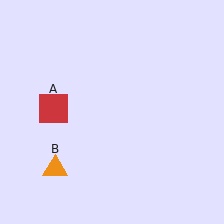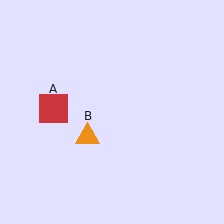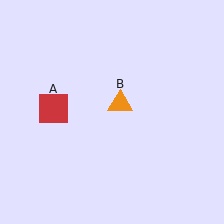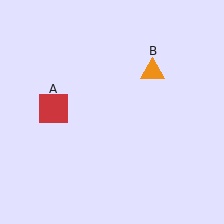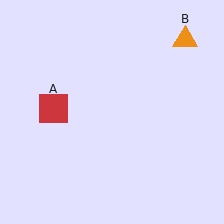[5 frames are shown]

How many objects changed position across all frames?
1 object changed position: orange triangle (object B).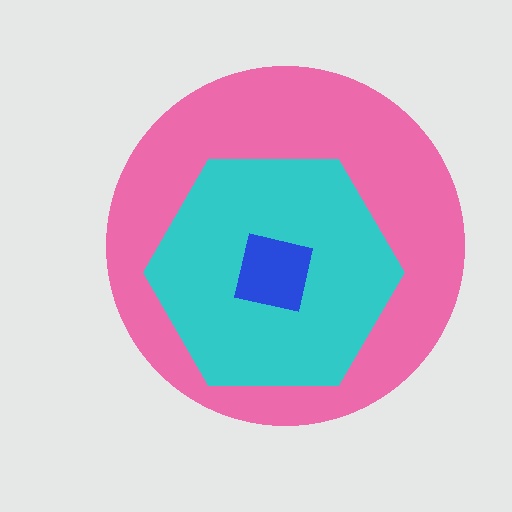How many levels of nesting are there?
3.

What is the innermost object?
The blue square.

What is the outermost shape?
The pink circle.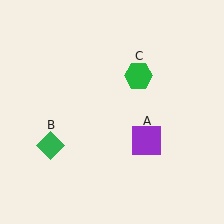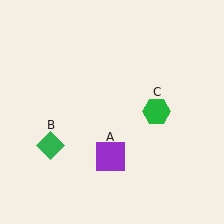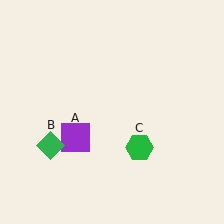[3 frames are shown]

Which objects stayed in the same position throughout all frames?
Green diamond (object B) remained stationary.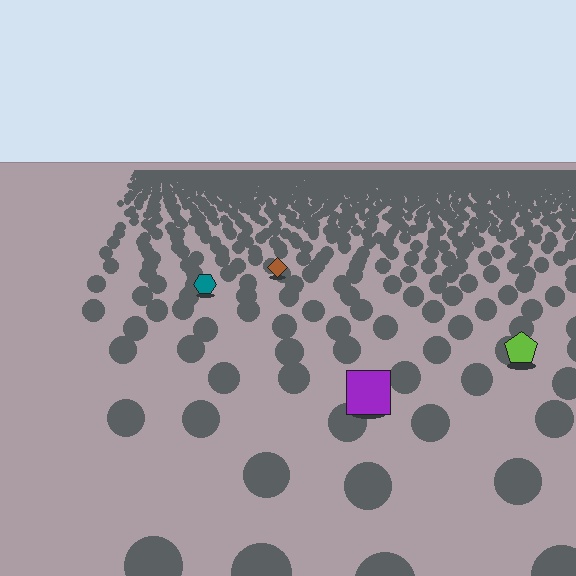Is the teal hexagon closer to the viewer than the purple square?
No. The purple square is closer — you can tell from the texture gradient: the ground texture is coarser near it.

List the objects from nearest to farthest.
From nearest to farthest: the purple square, the lime pentagon, the teal hexagon, the brown diamond.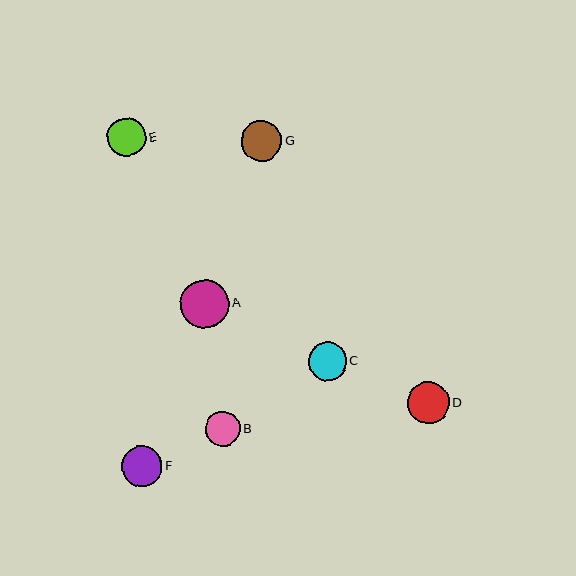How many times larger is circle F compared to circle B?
Circle F is approximately 1.2 times the size of circle B.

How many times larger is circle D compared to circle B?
Circle D is approximately 1.2 times the size of circle B.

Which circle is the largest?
Circle A is the largest with a size of approximately 49 pixels.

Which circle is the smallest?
Circle B is the smallest with a size of approximately 35 pixels.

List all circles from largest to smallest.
From largest to smallest: A, D, F, G, E, C, B.